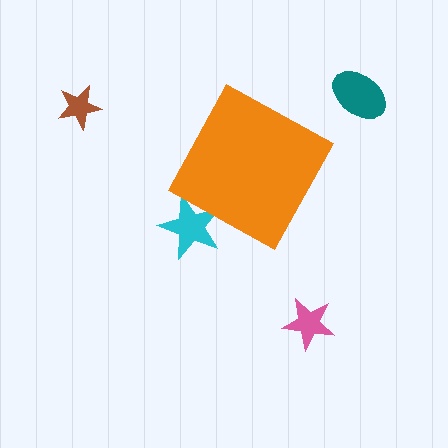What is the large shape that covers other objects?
An orange diamond.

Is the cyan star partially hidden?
Yes, the cyan star is partially hidden behind the orange diamond.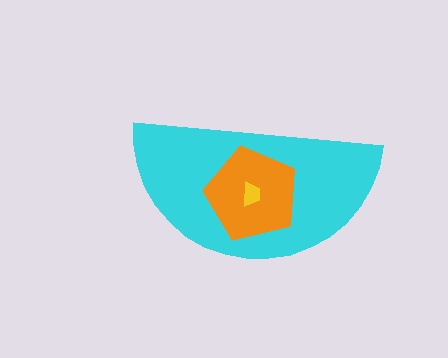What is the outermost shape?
The cyan semicircle.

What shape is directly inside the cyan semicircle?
The orange pentagon.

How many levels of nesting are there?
3.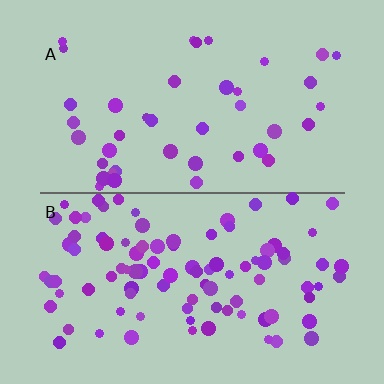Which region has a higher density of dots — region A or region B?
B (the bottom).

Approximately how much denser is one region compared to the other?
Approximately 2.3× — region B over region A.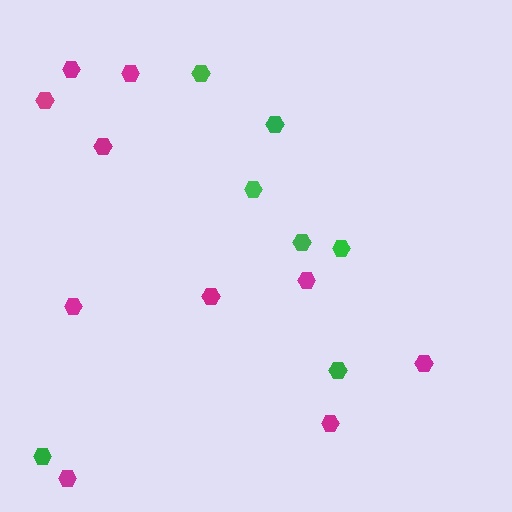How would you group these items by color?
There are 2 groups: one group of green hexagons (7) and one group of magenta hexagons (10).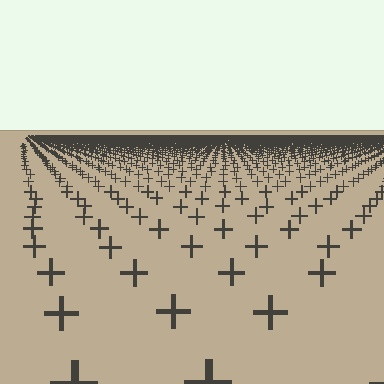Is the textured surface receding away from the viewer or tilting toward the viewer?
The surface is receding away from the viewer. Texture elements get smaller and denser toward the top.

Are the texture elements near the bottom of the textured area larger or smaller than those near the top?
Larger. Near the bottom, elements are closer to the viewer and appear at a bigger on-screen size.